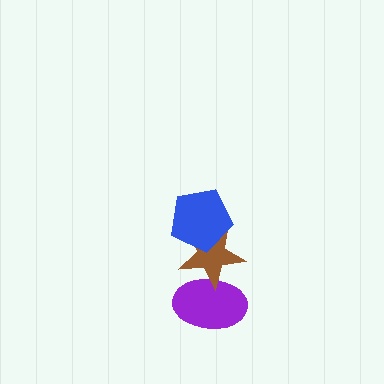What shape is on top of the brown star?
The blue pentagon is on top of the brown star.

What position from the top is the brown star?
The brown star is 2nd from the top.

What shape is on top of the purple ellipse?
The brown star is on top of the purple ellipse.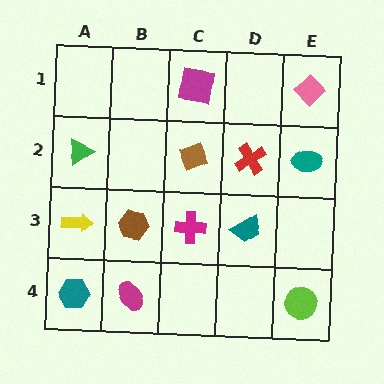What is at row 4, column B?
A magenta ellipse.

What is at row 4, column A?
A teal hexagon.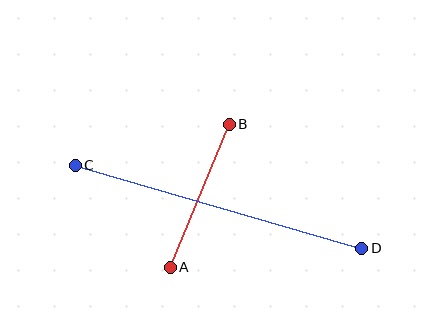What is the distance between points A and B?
The distance is approximately 155 pixels.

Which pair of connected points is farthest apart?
Points C and D are farthest apart.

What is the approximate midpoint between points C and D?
The midpoint is at approximately (218, 207) pixels.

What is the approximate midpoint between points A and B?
The midpoint is at approximately (200, 196) pixels.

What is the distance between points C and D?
The distance is approximately 298 pixels.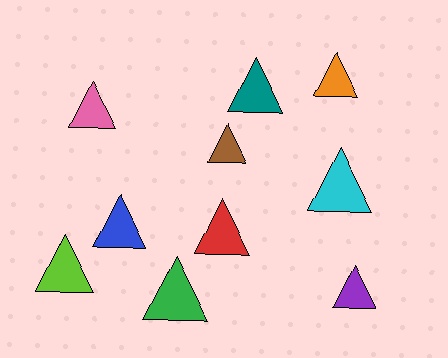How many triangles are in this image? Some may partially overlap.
There are 10 triangles.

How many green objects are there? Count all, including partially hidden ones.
There is 1 green object.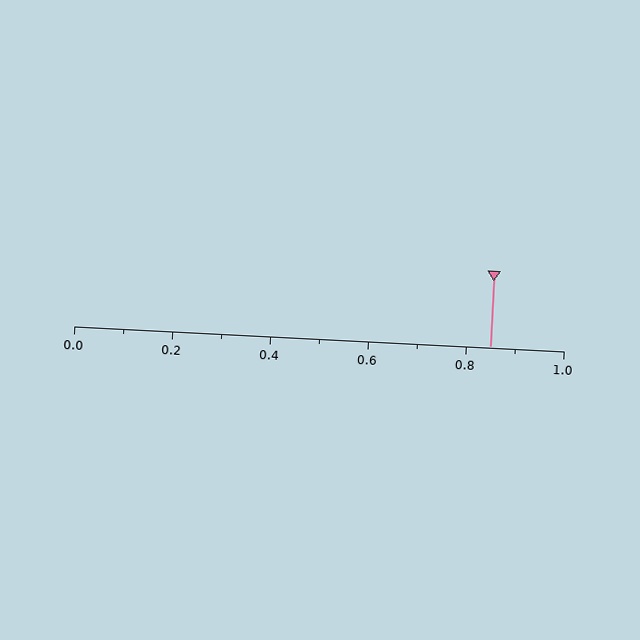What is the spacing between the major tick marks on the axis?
The major ticks are spaced 0.2 apart.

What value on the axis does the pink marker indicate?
The marker indicates approximately 0.85.